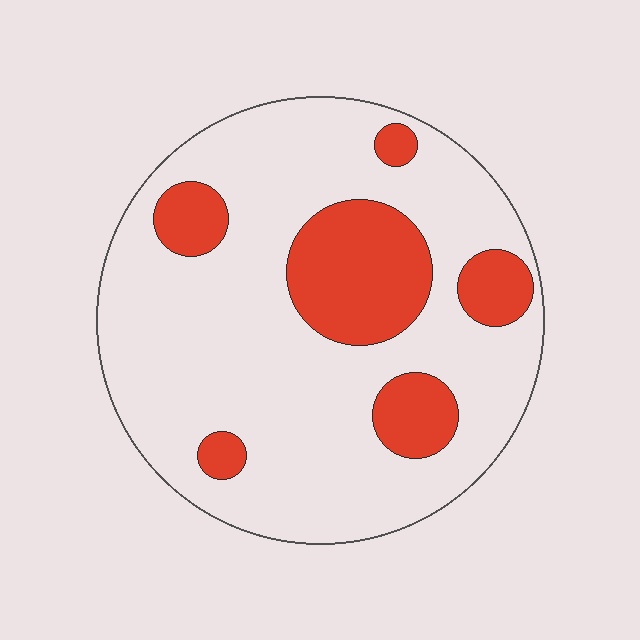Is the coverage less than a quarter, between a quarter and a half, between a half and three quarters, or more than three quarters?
Less than a quarter.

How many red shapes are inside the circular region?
6.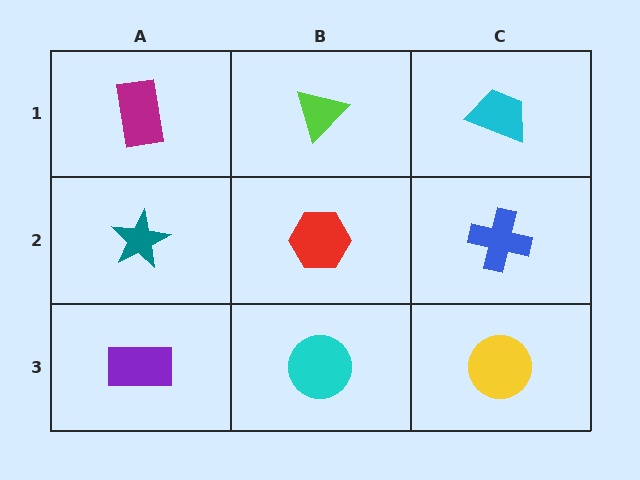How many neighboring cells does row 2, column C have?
3.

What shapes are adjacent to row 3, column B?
A red hexagon (row 2, column B), a purple rectangle (row 3, column A), a yellow circle (row 3, column C).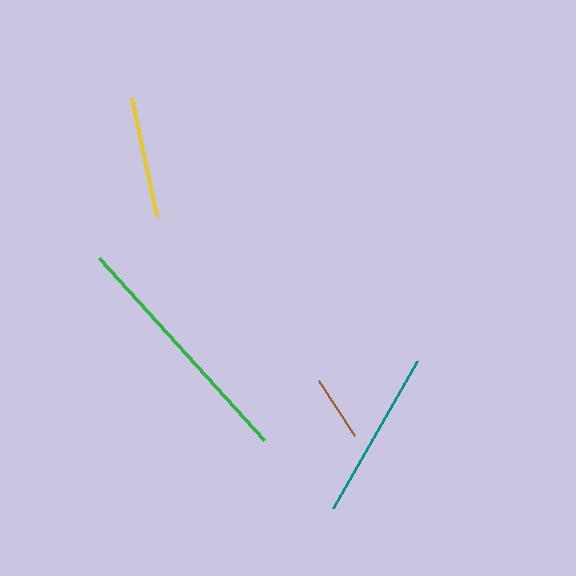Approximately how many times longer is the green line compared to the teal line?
The green line is approximately 1.4 times the length of the teal line.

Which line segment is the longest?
The green line is the longest at approximately 246 pixels.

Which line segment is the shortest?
The brown line is the shortest at approximately 66 pixels.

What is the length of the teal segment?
The teal segment is approximately 170 pixels long.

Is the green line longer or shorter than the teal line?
The green line is longer than the teal line.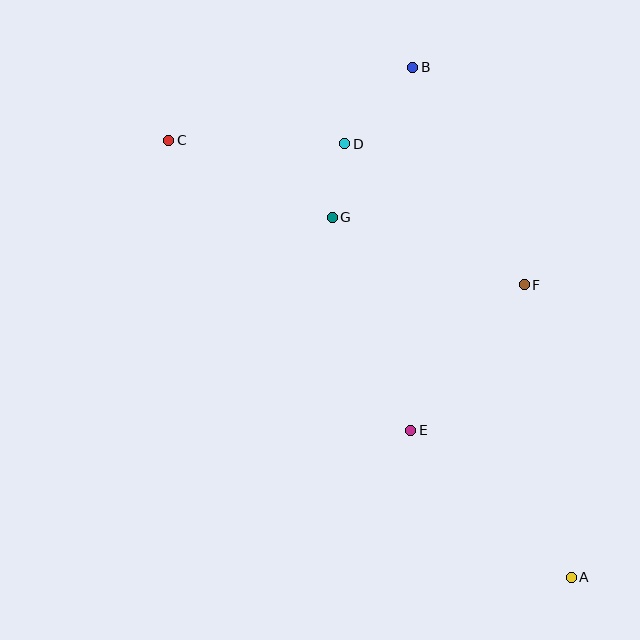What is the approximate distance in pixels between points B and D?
The distance between B and D is approximately 102 pixels.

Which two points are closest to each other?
Points D and G are closest to each other.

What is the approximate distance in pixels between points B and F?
The distance between B and F is approximately 245 pixels.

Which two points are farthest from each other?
Points A and C are farthest from each other.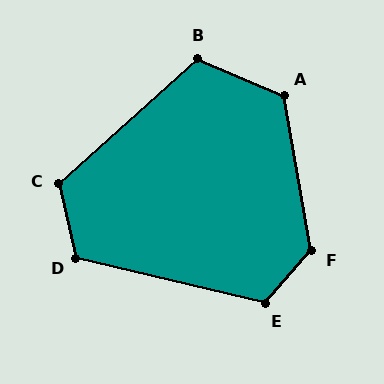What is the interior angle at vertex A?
Approximately 123 degrees (obtuse).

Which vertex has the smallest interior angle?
B, at approximately 115 degrees.